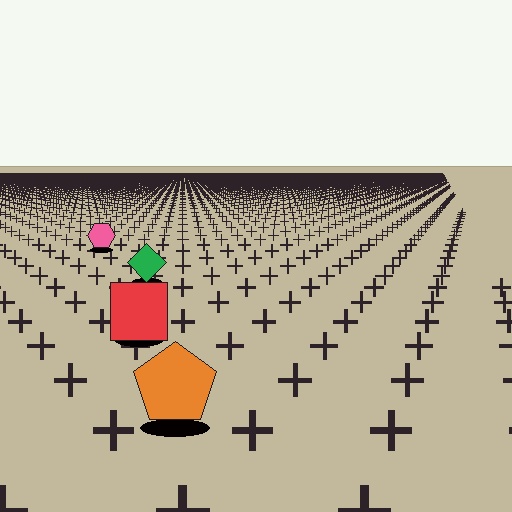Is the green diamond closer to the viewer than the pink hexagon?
Yes. The green diamond is closer — you can tell from the texture gradient: the ground texture is coarser near it.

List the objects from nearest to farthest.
From nearest to farthest: the orange pentagon, the red square, the green diamond, the pink hexagon.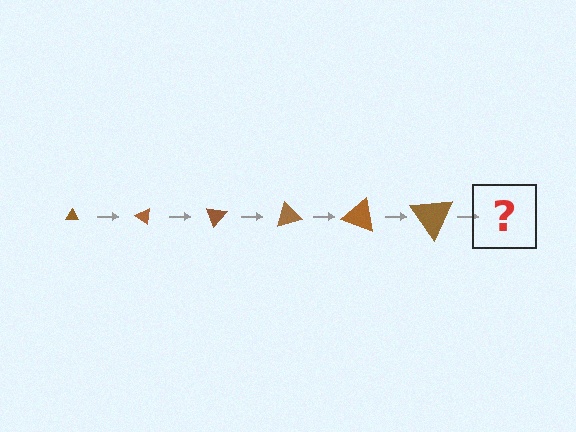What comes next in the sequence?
The next element should be a triangle, larger than the previous one and rotated 210 degrees from the start.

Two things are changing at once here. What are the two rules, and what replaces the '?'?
The two rules are that the triangle grows larger each step and it rotates 35 degrees each step. The '?' should be a triangle, larger than the previous one and rotated 210 degrees from the start.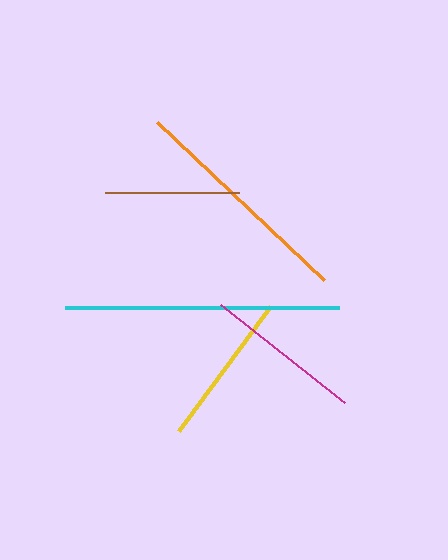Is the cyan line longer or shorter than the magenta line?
The cyan line is longer than the magenta line.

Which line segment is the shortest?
The brown line is the shortest at approximately 134 pixels.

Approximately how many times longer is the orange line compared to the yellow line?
The orange line is approximately 1.5 times the length of the yellow line.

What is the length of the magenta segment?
The magenta segment is approximately 158 pixels long.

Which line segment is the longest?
The cyan line is the longest at approximately 274 pixels.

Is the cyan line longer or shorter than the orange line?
The cyan line is longer than the orange line.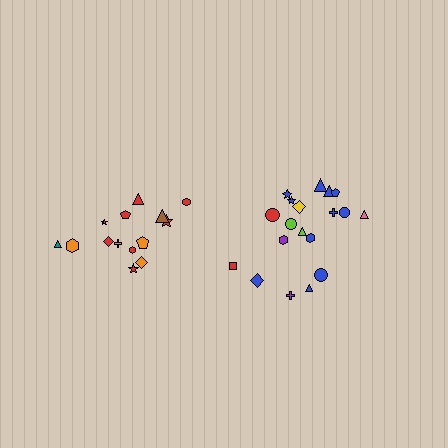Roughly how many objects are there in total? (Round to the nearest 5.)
Roughly 35 objects in total.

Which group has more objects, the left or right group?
The right group.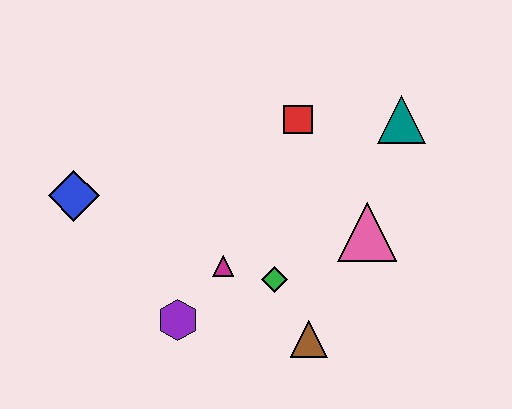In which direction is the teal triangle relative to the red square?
The teal triangle is to the right of the red square.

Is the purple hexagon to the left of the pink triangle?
Yes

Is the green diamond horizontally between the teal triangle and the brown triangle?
No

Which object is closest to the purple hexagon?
The magenta triangle is closest to the purple hexagon.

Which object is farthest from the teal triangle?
The blue diamond is farthest from the teal triangle.